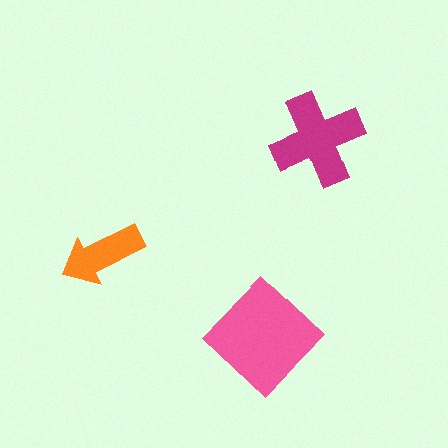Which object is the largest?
The pink diamond.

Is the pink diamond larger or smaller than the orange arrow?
Larger.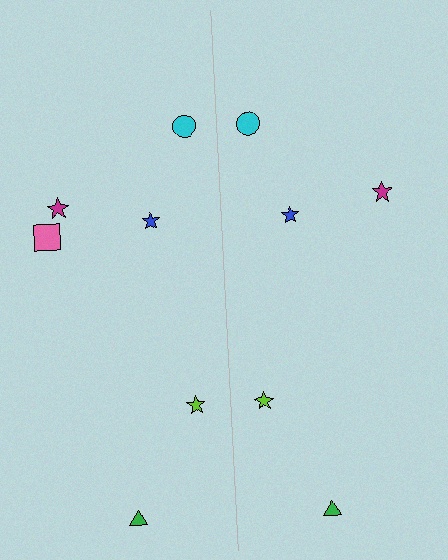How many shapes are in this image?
There are 11 shapes in this image.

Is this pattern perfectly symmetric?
No, the pattern is not perfectly symmetric. A pink square is missing from the right side.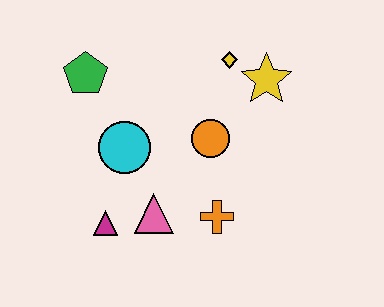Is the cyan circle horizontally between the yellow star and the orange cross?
No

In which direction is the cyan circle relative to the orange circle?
The cyan circle is to the left of the orange circle.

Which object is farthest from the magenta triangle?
The yellow star is farthest from the magenta triangle.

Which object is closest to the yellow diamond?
The yellow star is closest to the yellow diamond.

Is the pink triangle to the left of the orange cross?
Yes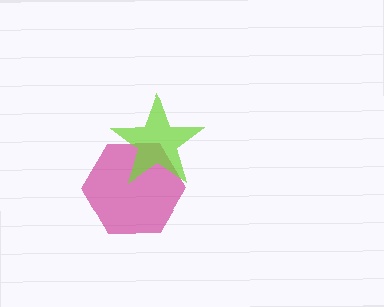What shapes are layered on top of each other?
The layered shapes are: a magenta hexagon, a lime star.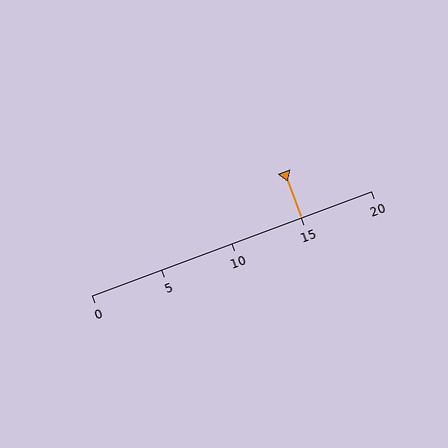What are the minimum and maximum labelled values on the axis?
The axis runs from 0 to 20.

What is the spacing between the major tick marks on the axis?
The major ticks are spaced 5 apart.